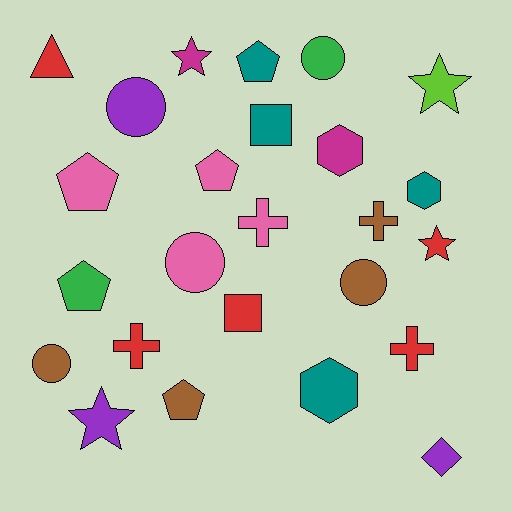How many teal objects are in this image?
There are 4 teal objects.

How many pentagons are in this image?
There are 5 pentagons.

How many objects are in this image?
There are 25 objects.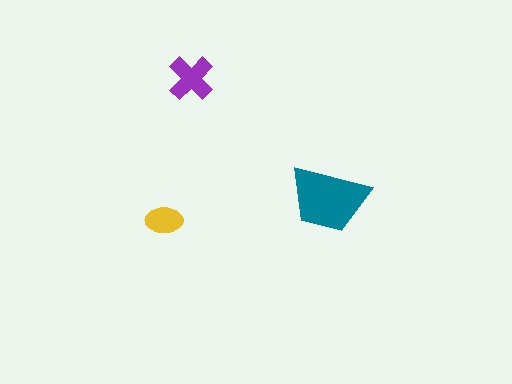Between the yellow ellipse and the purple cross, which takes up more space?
The purple cross.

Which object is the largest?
The teal trapezoid.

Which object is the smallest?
The yellow ellipse.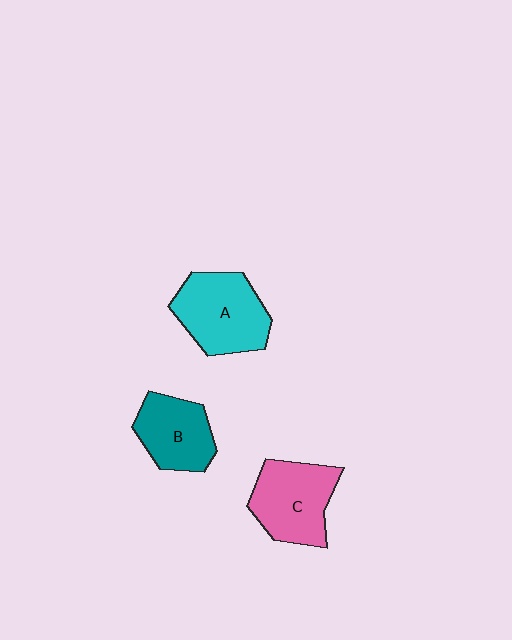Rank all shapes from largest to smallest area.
From largest to smallest: A (cyan), C (pink), B (teal).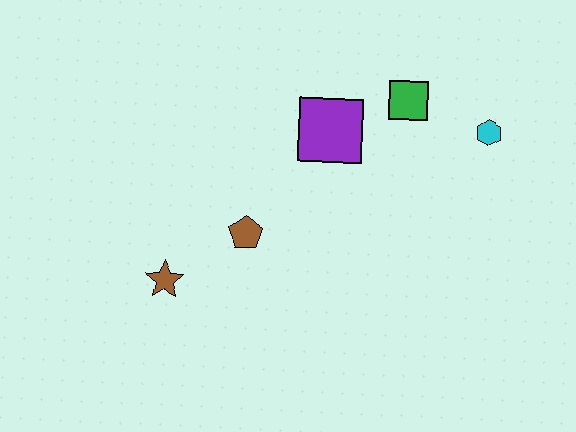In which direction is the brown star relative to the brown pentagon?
The brown star is to the left of the brown pentagon.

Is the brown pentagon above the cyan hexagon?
No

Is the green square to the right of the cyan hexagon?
No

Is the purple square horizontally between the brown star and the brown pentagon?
No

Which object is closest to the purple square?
The green square is closest to the purple square.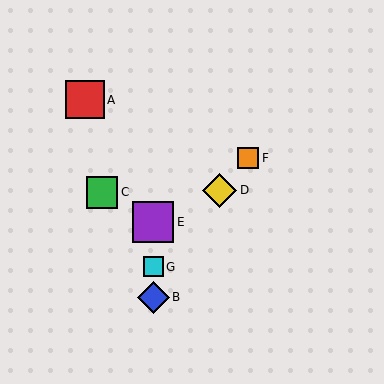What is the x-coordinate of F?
Object F is at x≈248.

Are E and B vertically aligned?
Yes, both are at x≈153.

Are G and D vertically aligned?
No, G is at x≈153 and D is at x≈219.